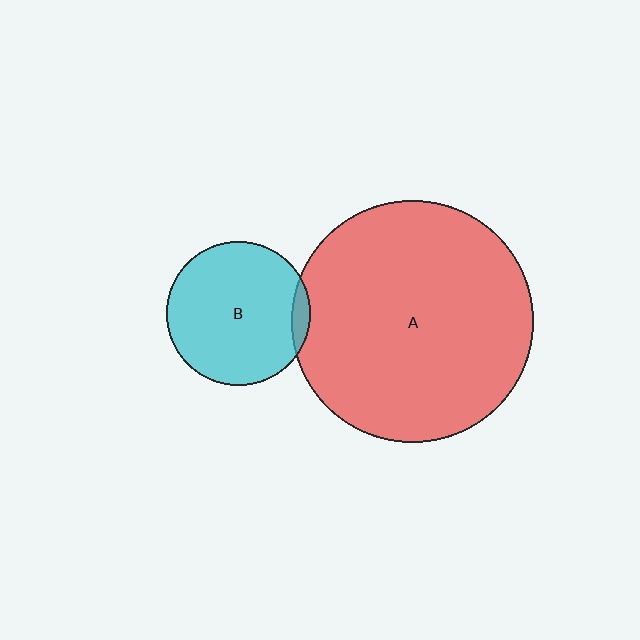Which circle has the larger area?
Circle A (red).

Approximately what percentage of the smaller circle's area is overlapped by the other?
Approximately 5%.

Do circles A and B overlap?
Yes.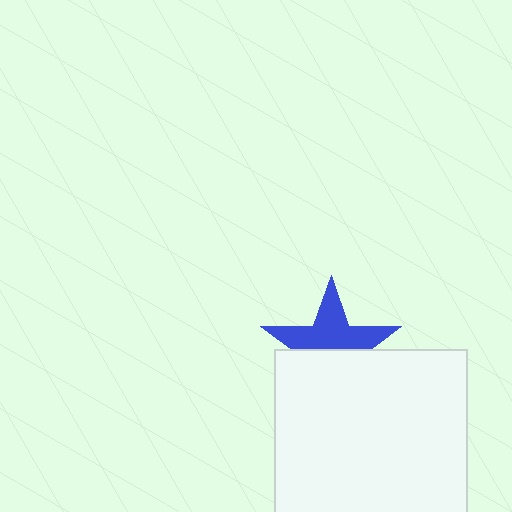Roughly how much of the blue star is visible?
About half of it is visible (roughly 54%).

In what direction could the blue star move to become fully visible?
The blue star could move up. That would shift it out from behind the white square entirely.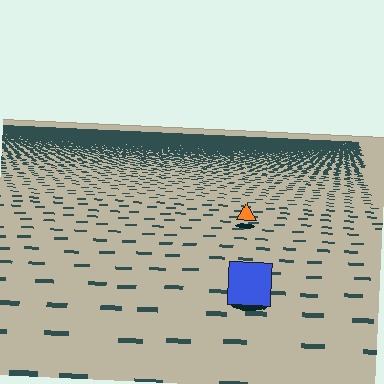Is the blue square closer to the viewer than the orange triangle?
Yes. The blue square is closer — you can tell from the texture gradient: the ground texture is coarser near it.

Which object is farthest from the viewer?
The orange triangle is farthest from the viewer. It appears smaller and the ground texture around it is denser.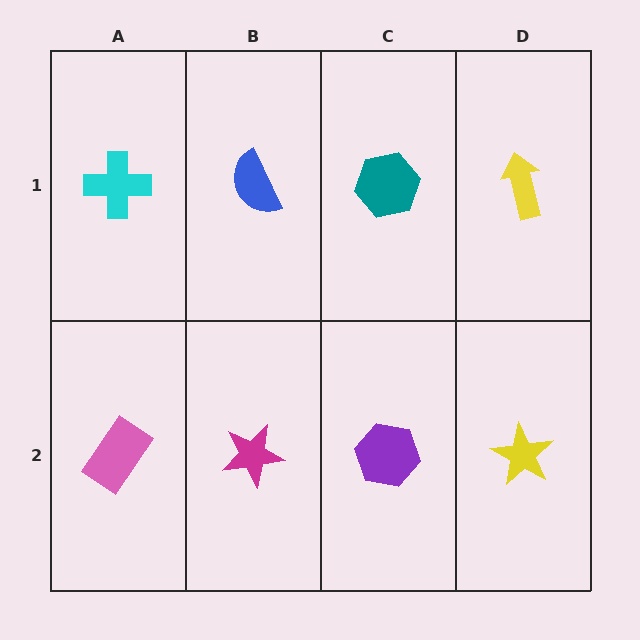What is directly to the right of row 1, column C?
A yellow arrow.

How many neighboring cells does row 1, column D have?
2.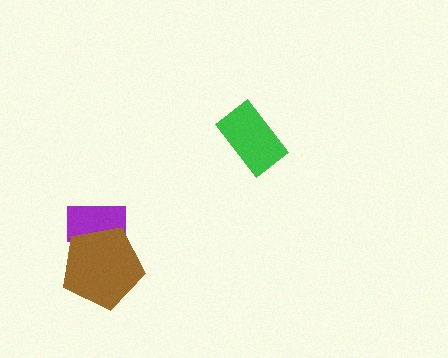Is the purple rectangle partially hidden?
Yes, it is partially covered by another shape.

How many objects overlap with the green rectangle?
0 objects overlap with the green rectangle.